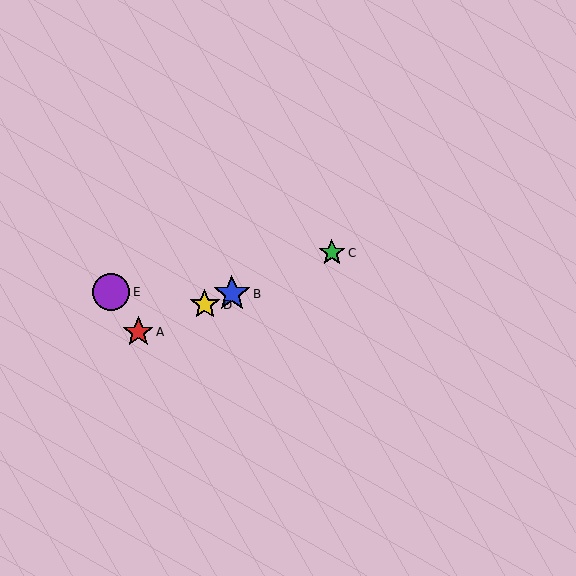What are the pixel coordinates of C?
Object C is at (332, 253).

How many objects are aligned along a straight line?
4 objects (A, B, C, D) are aligned along a straight line.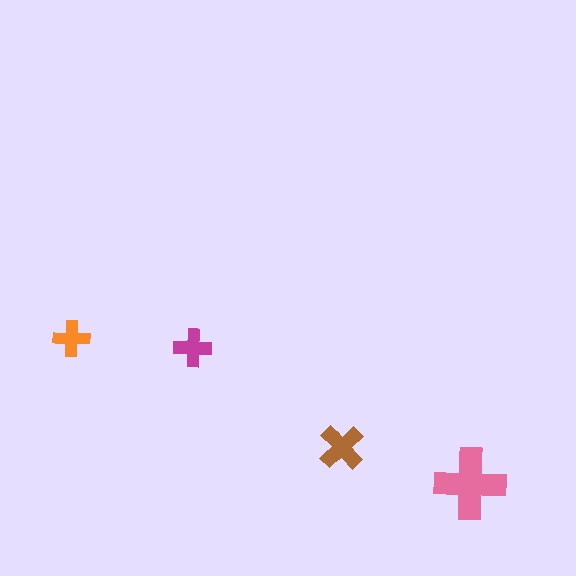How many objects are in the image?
There are 4 objects in the image.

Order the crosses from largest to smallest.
the pink one, the brown one, the magenta one, the orange one.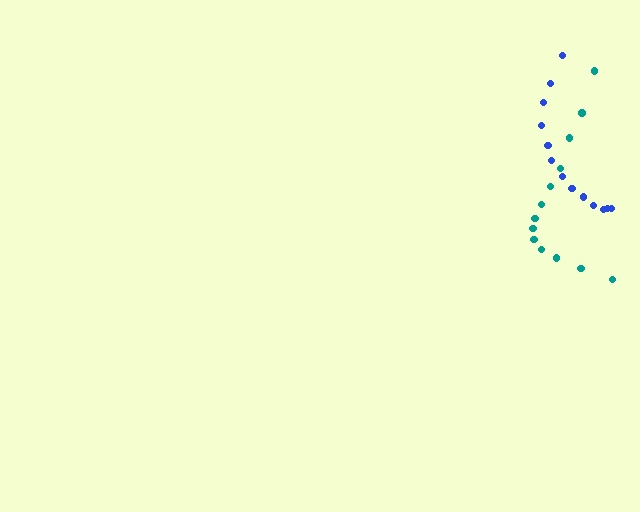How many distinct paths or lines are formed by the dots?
There are 2 distinct paths.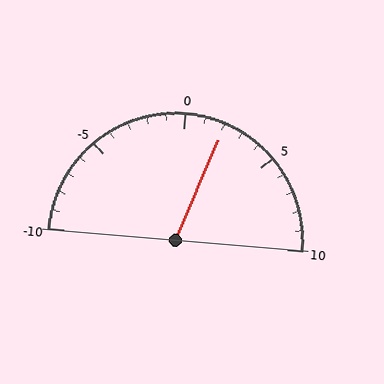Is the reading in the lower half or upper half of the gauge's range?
The reading is in the upper half of the range (-10 to 10).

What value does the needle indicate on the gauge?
The needle indicates approximately 2.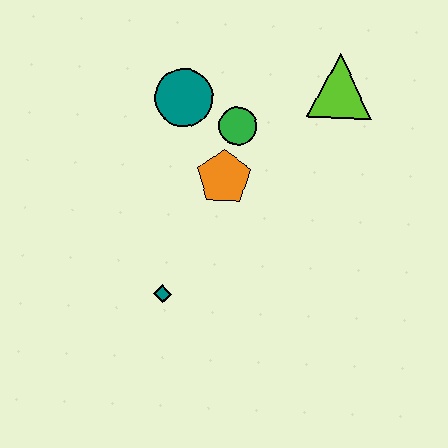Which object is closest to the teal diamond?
The orange pentagon is closest to the teal diamond.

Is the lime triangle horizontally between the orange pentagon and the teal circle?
No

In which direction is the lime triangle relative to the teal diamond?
The lime triangle is above the teal diamond.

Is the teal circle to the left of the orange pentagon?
Yes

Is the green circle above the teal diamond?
Yes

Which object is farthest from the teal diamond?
The lime triangle is farthest from the teal diamond.